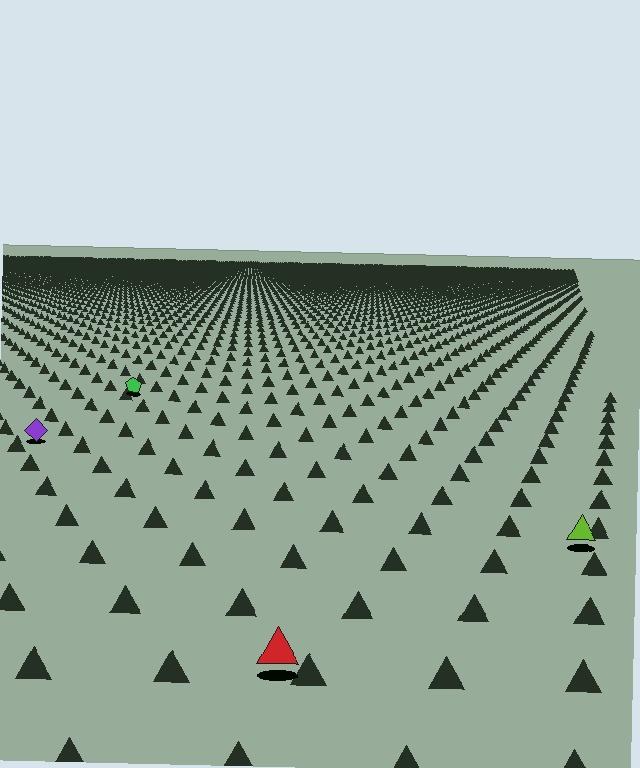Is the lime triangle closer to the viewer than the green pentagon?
Yes. The lime triangle is closer — you can tell from the texture gradient: the ground texture is coarser near it.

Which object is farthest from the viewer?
The green pentagon is farthest from the viewer. It appears smaller and the ground texture around it is denser.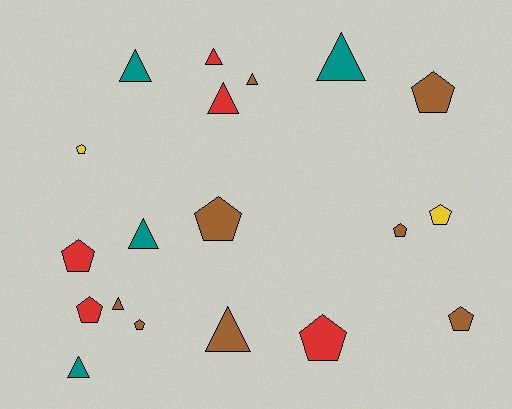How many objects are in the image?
There are 19 objects.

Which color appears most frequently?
Brown, with 8 objects.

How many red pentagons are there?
There are 3 red pentagons.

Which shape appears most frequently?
Pentagon, with 10 objects.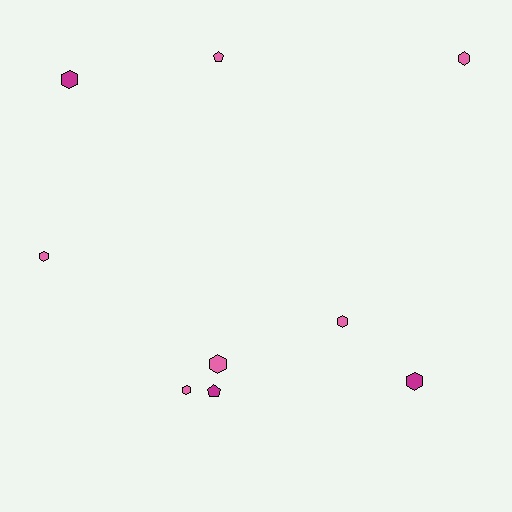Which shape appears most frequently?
Hexagon, with 7 objects.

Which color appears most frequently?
Pink, with 6 objects.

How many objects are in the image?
There are 9 objects.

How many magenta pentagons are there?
There is 1 magenta pentagon.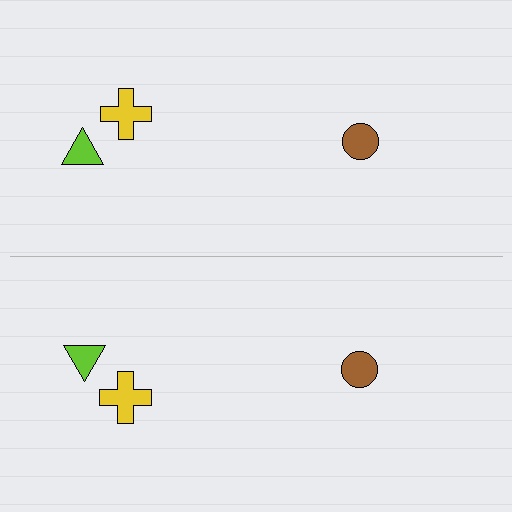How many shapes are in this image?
There are 6 shapes in this image.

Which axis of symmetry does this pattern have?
The pattern has a horizontal axis of symmetry running through the center of the image.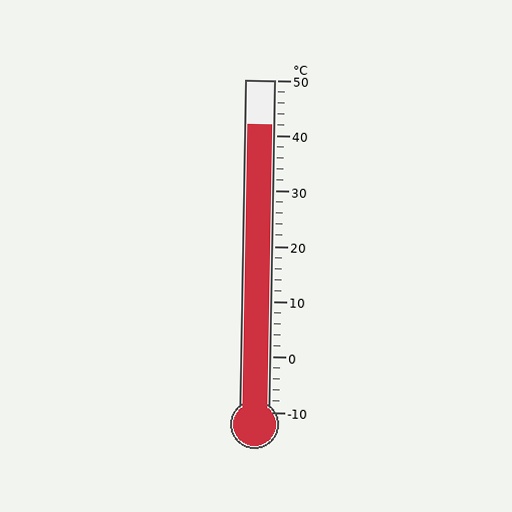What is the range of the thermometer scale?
The thermometer scale ranges from -10°C to 50°C.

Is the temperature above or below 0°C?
The temperature is above 0°C.